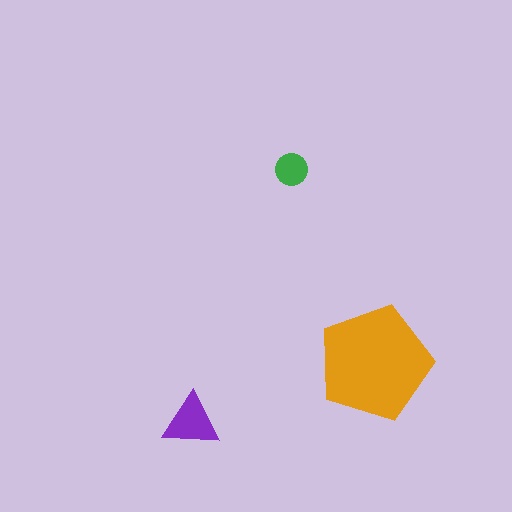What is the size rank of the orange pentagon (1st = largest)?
1st.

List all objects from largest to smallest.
The orange pentagon, the purple triangle, the green circle.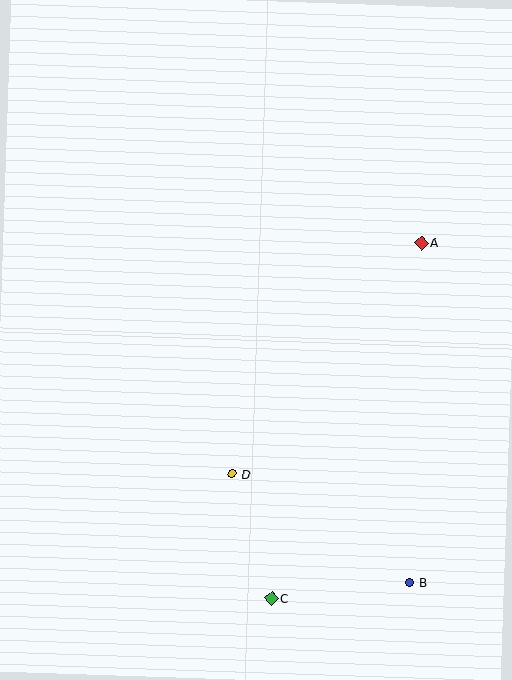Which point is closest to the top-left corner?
Point A is closest to the top-left corner.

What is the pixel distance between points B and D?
The distance between B and D is 208 pixels.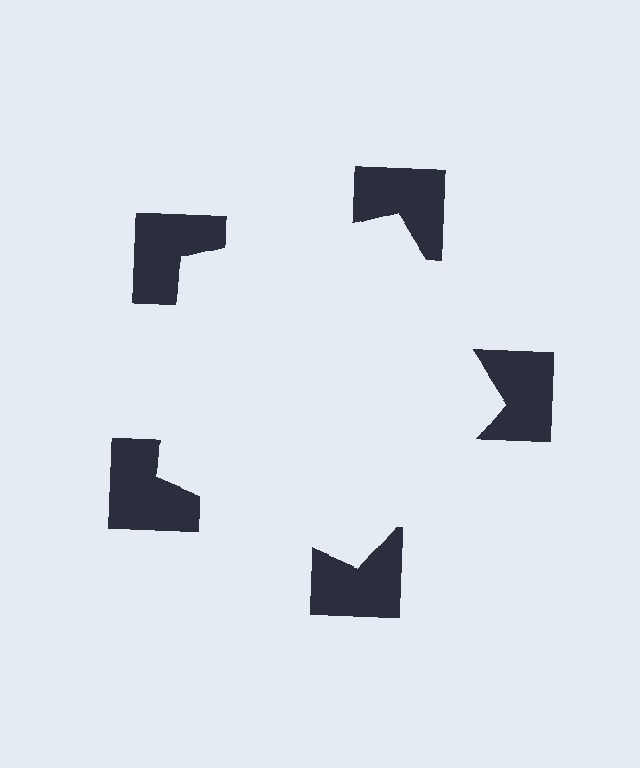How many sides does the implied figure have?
5 sides.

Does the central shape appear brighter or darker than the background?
It typically appears slightly brighter than the background, even though no actual brightness change is drawn.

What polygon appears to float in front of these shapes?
An illusory pentagon — its edges are inferred from the aligned wedge cuts in the notched squares, not physically drawn.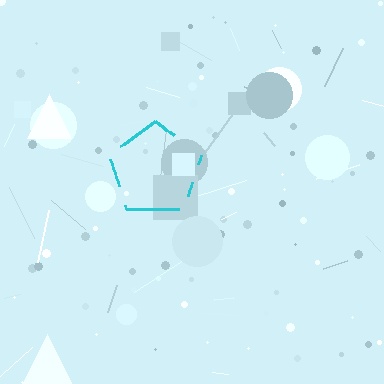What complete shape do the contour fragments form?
The contour fragments form a pentagon.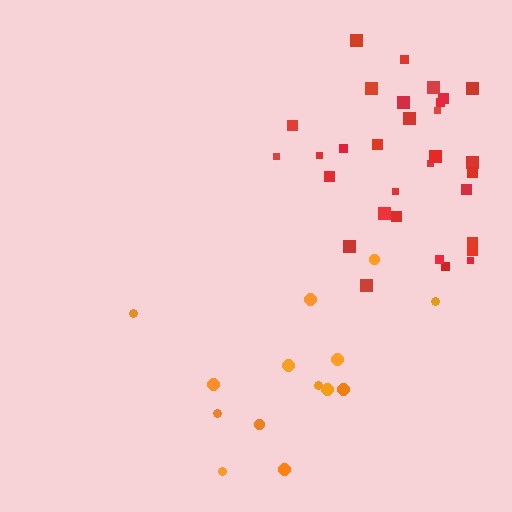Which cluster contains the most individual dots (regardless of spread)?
Red (31).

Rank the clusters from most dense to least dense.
red, orange.